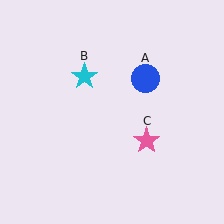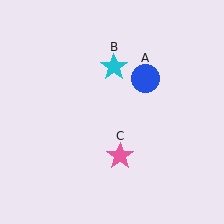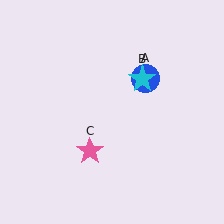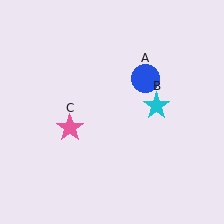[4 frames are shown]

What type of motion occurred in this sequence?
The cyan star (object B), pink star (object C) rotated clockwise around the center of the scene.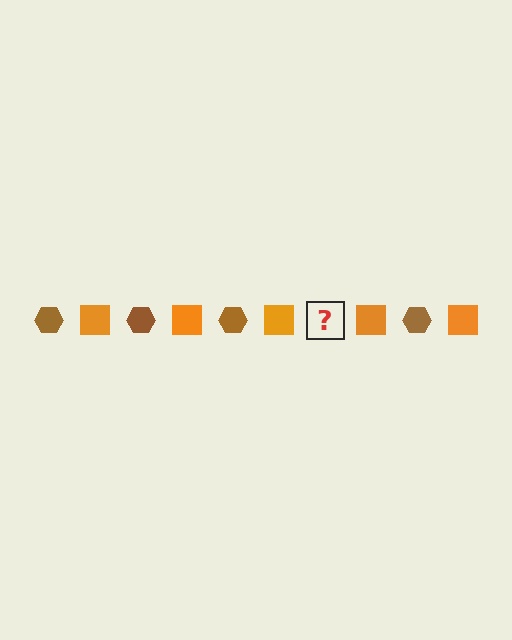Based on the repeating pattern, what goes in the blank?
The blank should be a brown hexagon.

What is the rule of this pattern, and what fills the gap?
The rule is that the pattern alternates between brown hexagon and orange square. The gap should be filled with a brown hexagon.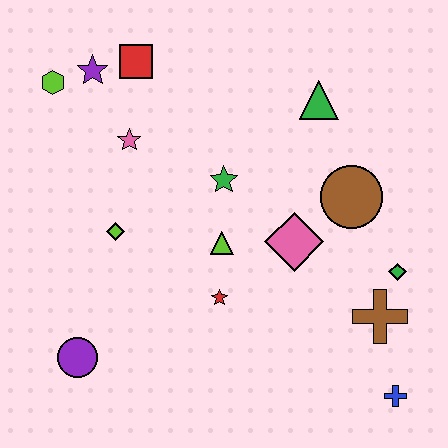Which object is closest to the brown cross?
The green diamond is closest to the brown cross.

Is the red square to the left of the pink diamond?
Yes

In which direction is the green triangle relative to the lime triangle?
The green triangle is above the lime triangle.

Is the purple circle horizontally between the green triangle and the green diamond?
No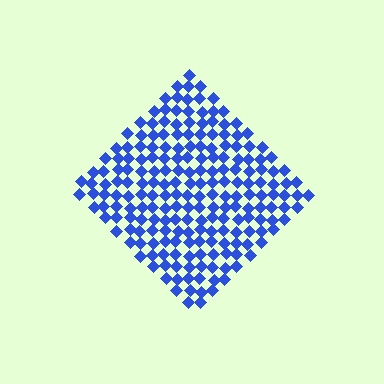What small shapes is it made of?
It is made of small diamonds.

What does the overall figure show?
The overall figure shows a diamond.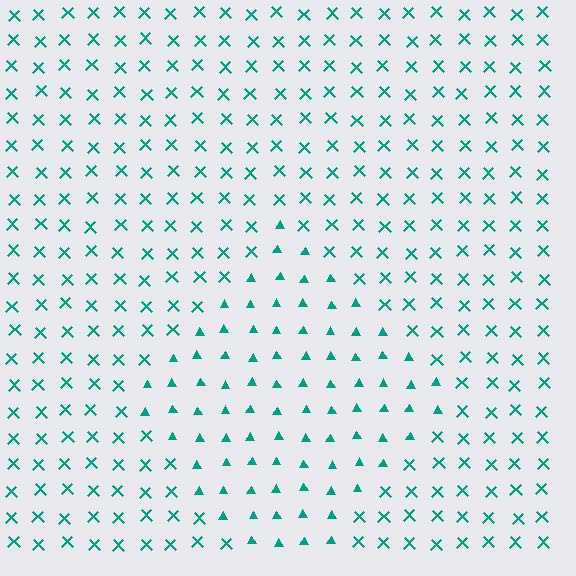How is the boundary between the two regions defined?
The boundary is defined by a change in element shape: triangles inside vs. X marks outside. All elements share the same color and spacing.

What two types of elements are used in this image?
The image uses triangles inside the diamond region and X marks outside it.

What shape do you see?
I see a diamond.